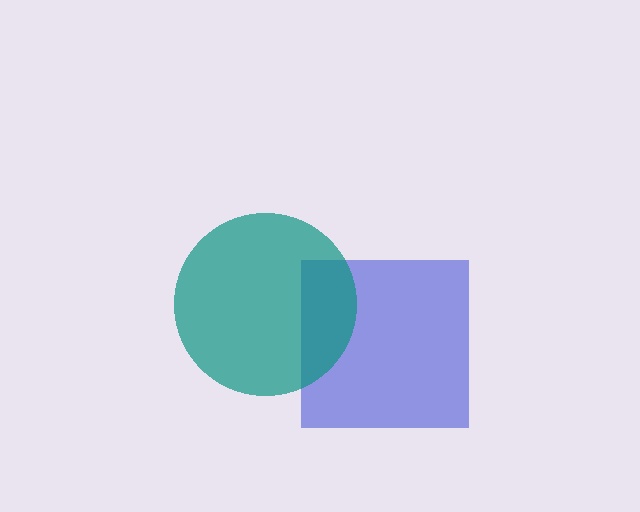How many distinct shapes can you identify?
There are 2 distinct shapes: a blue square, a teal circle.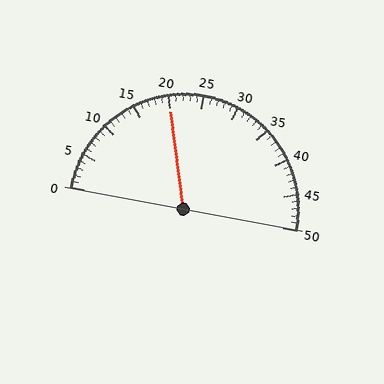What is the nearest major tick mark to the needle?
The nearest major tick mark is 20.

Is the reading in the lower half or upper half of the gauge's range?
The reading is in the lower half of the range (0 to 50).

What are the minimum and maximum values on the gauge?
The gauge ranges from 0 to 50.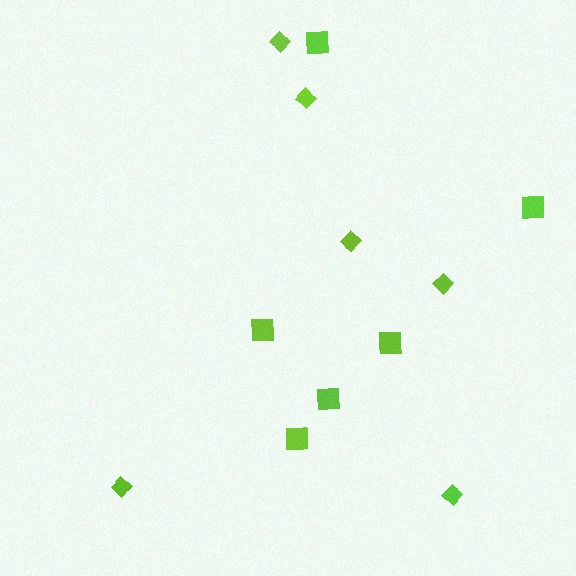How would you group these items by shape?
There are 2 groups: one group of diamonds (6) and one group of squares (6).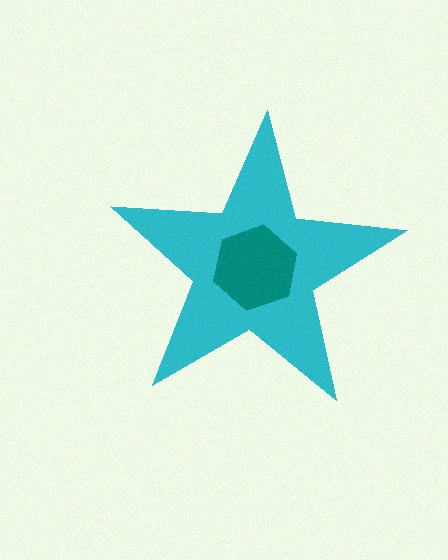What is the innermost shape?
The teal hexagon.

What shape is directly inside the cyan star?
The teal hexagon.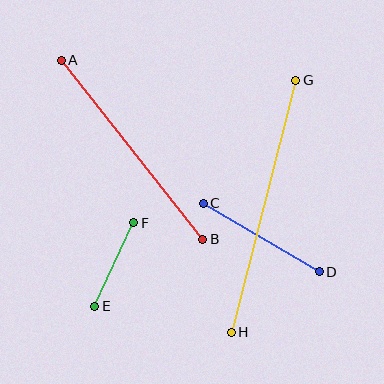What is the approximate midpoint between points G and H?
The midpoint is at approximately (263, 206) pixels.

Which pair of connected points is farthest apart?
Points G and H are farthest apart.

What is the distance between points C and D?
The distance is approximately 135 pixels.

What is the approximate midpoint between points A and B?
The midpoint is at approximately (132, 150) pixels.